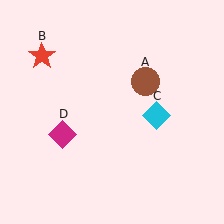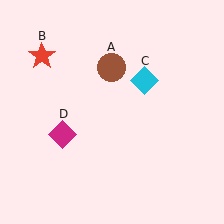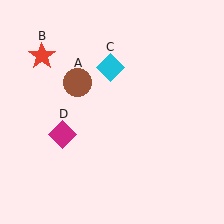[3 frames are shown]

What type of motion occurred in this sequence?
The brown circle (object A), cyan diamond (object C) rotated counterclockwise around the center of the scene.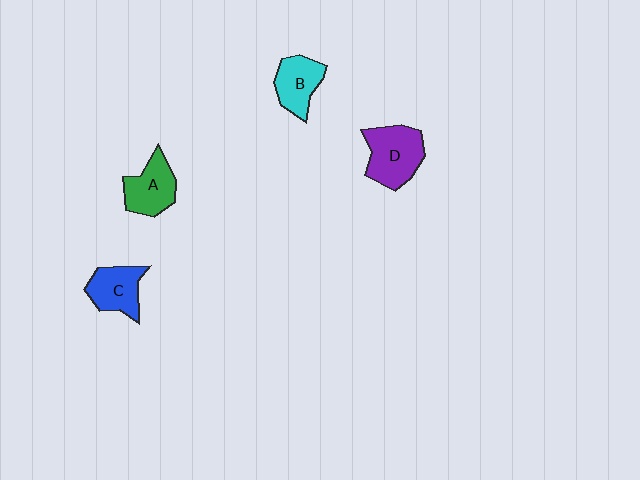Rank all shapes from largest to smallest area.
From largest to smallest: D (purple), A (green), C (blue), B (cyan).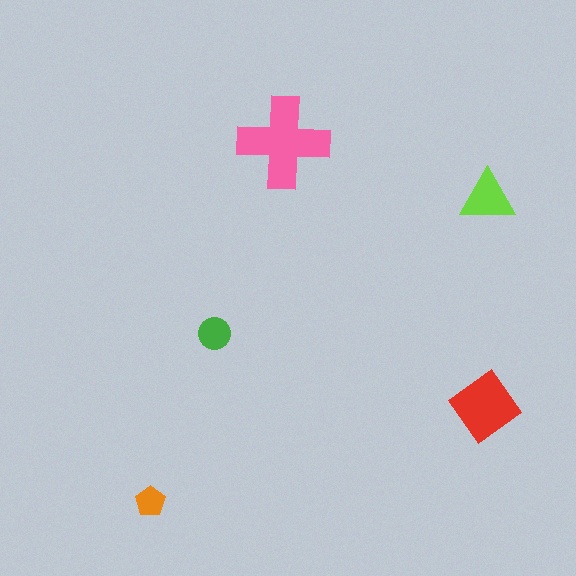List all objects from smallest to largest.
The orange pentagon, the green circle, the lime triangle, the red diamond, the pink cross.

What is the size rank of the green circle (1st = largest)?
4th.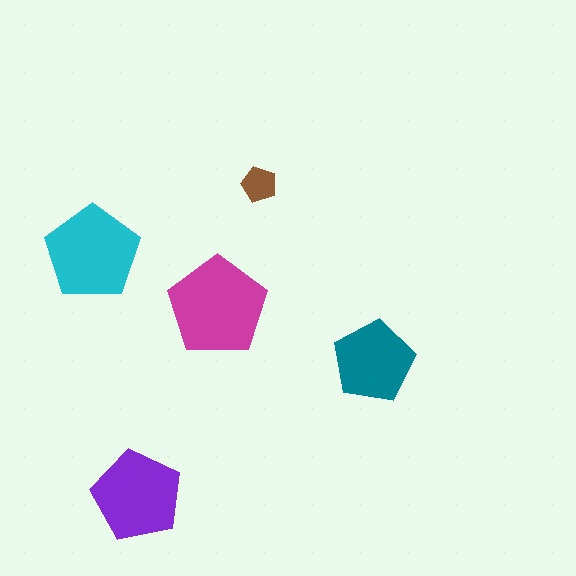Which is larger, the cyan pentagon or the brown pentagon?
The cyan one.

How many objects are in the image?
There are 5 objects in the image.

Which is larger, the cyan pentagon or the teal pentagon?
The cyan one.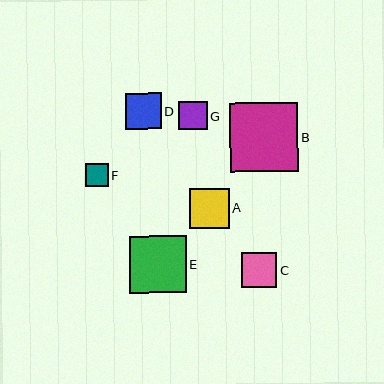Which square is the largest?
Square B is the largest with a size of approximately 69 pixels.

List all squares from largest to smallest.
From largest to smallest: B, E, A, D, C, G, F.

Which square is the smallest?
Square F is the smallest with a size of approximately 23 pixels.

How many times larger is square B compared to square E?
Square B is approximately 1.2 times the size of square E.